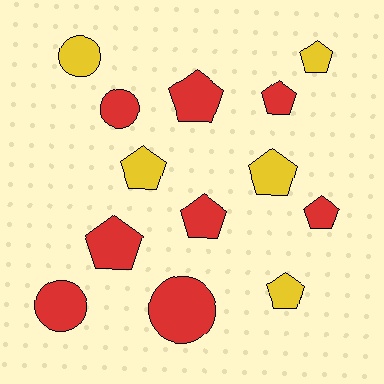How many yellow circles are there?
There is 1 yellow circle.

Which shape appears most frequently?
Pentagon, with 9 objects.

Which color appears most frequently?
Red, with 8 objects.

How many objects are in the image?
There are 13 objects.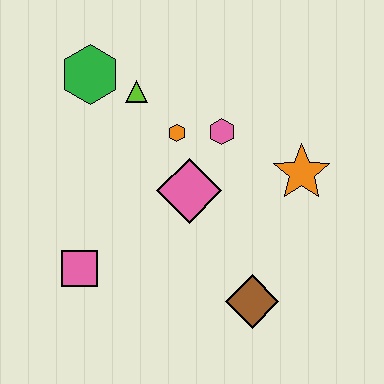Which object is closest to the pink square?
The pink diamond is closest to the pink square.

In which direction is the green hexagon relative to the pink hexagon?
The green hexagon is to the left of the pink hexagon.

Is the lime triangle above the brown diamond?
Yes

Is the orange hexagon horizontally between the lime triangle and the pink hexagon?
Yes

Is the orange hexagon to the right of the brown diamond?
No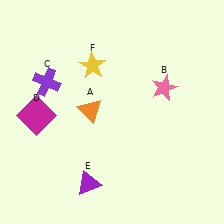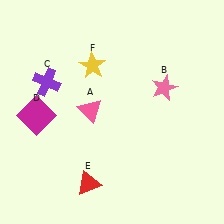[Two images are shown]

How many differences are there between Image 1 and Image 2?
There are 2 differences between the two images.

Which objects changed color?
A changed from orange to pink. E changed from purple to red.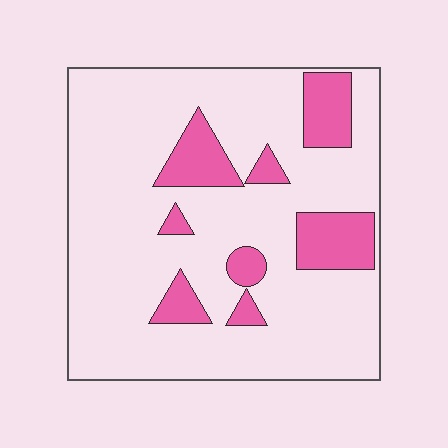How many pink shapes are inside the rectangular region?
8.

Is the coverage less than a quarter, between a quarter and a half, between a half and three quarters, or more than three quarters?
Less than a quarter.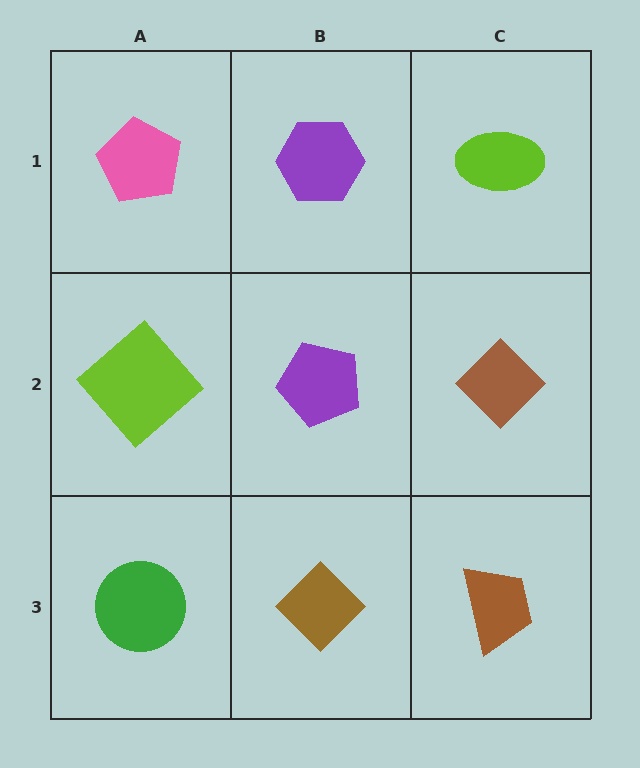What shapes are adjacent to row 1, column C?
A brown diamond (row 2, column C), a purple hexagon (row 1, column B).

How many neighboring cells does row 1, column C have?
2.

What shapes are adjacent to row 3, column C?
A brown diamond (row 2, column C), a brown diamond (row 3, column B).